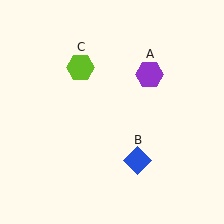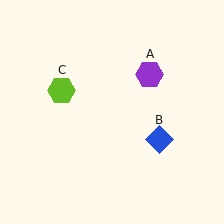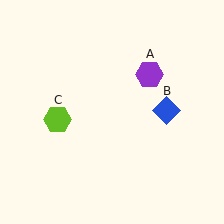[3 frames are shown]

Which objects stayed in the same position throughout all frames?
Purple hexagon (object A) remained stationary.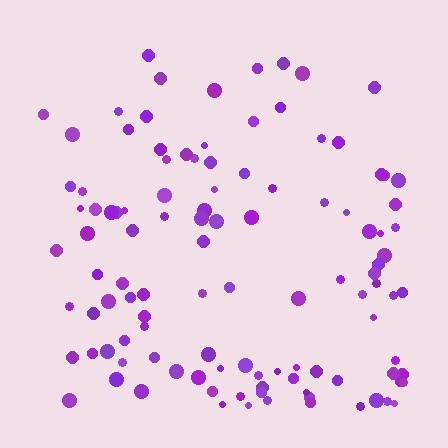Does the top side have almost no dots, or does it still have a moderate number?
Still a moderate number, just noticeably fewer than the bottom.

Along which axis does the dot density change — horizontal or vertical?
Vertical.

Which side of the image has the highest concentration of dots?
The bottom.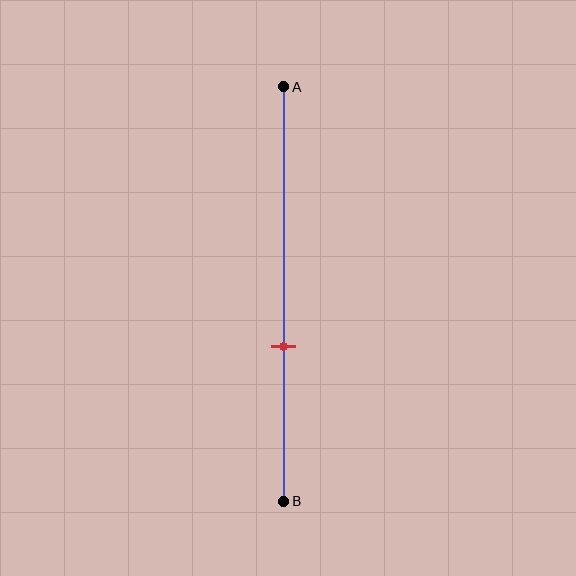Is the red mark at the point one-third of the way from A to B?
No, the mark is at about 65% from A, not at the 33% one-third point.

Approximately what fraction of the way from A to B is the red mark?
The red mark is approximately 65% of the way from A to B.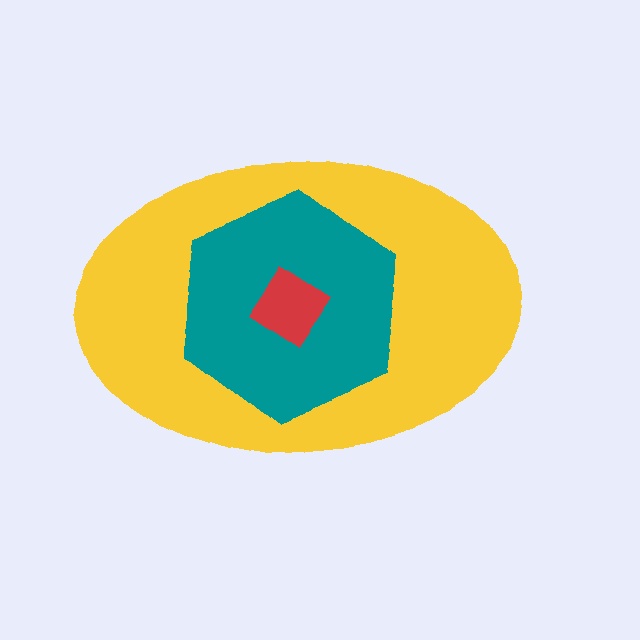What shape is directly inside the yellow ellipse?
The teal hexagon.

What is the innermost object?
The red diamond.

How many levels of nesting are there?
3.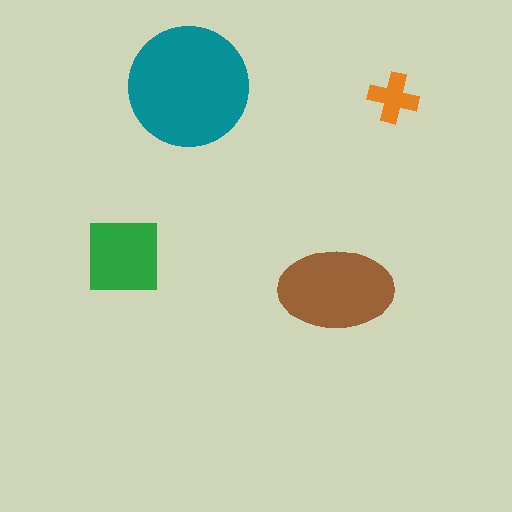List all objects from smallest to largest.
The orange cross, the green square, the brown ellipse, the teal circle.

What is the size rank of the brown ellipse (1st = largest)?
2nd.